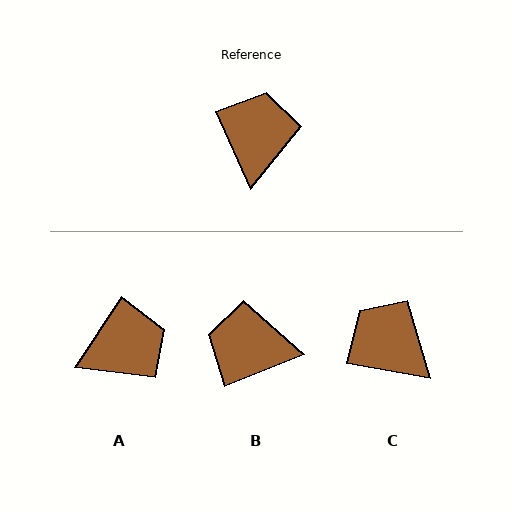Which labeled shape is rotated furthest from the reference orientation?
B, about 87 degrees away.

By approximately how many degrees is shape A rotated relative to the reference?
Approximately 58 degrees clockwise.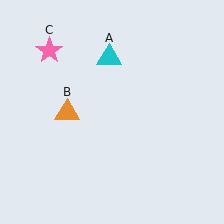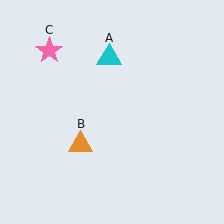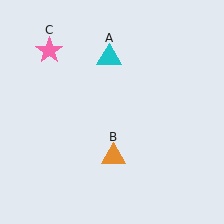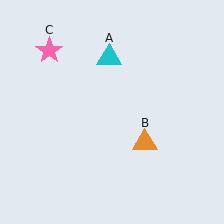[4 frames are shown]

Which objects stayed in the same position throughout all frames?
Cyan triangle (object A) and pink star (object C) remained stationary.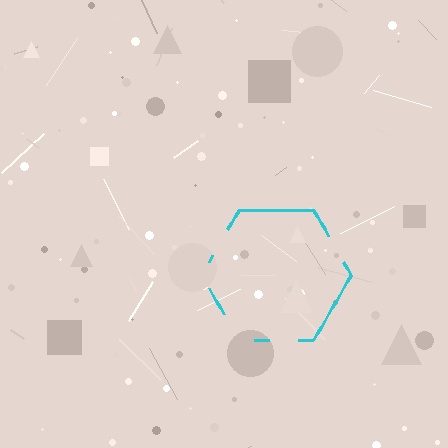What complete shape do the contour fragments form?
The contour fragments form a hexagon.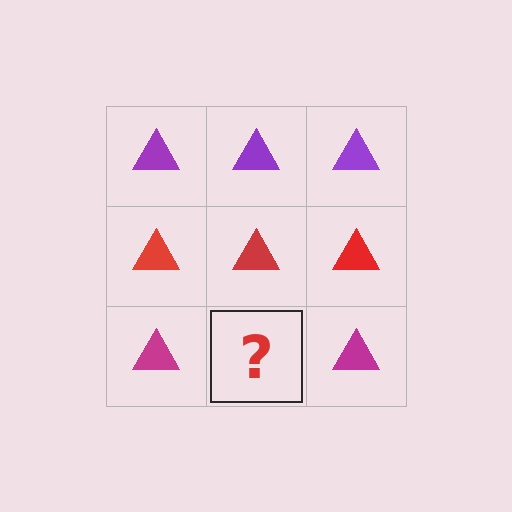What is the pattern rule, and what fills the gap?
The rule is that each row has a consistent color. The gap should be filled with a magenta triangle.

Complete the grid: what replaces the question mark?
The question mark should be replaced with a magenta triangle.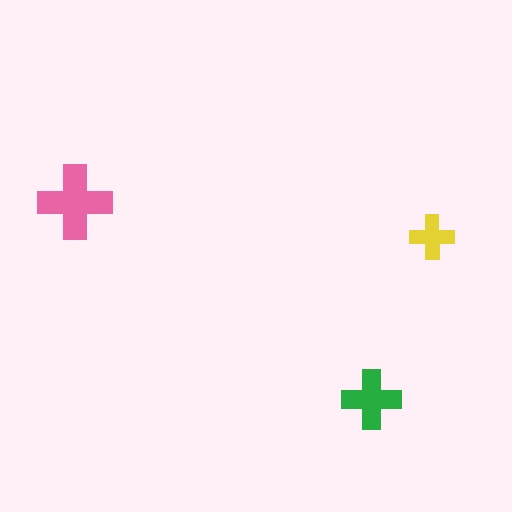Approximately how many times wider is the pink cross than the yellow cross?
About 1.5 times wider.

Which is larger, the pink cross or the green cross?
The pink one.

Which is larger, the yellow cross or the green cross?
The green one.